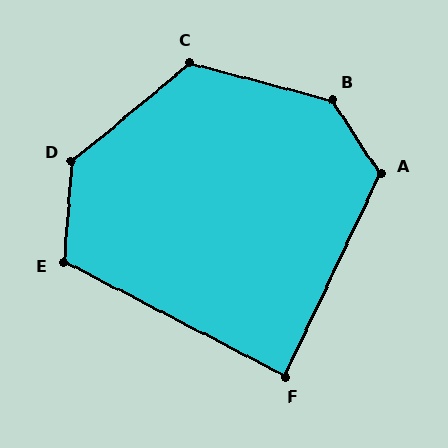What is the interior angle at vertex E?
Approximately 113 degrees (obtuse).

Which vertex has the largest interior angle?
B, at approximately 138 degrees.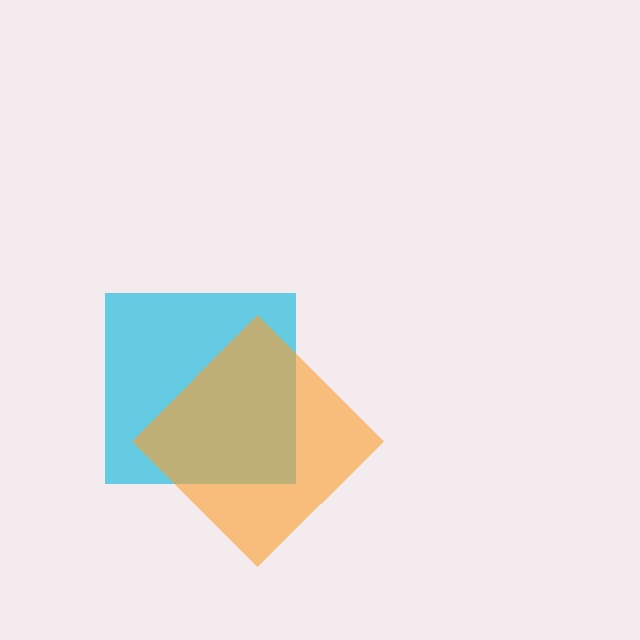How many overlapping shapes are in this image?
There are 2 overlapping shapes in the image.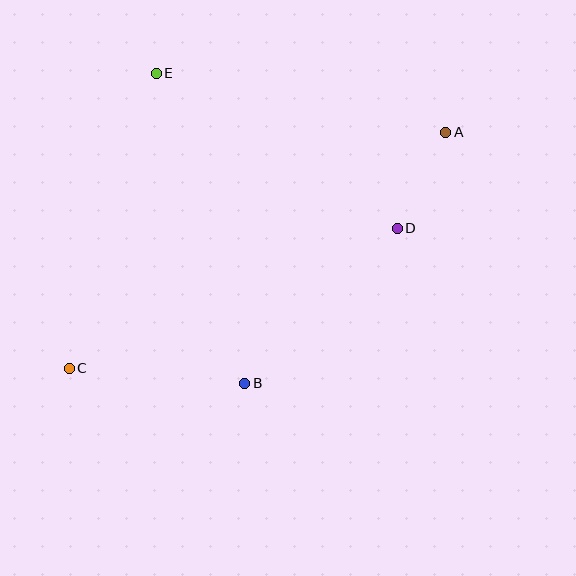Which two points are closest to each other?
Points A and D are closest to each other.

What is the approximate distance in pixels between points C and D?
The distance between C and D is approximately 356 pixels.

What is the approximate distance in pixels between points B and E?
The distance between B and E is approximately 322 pixels.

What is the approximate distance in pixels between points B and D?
The distance between B and D is approximately 218 pixels.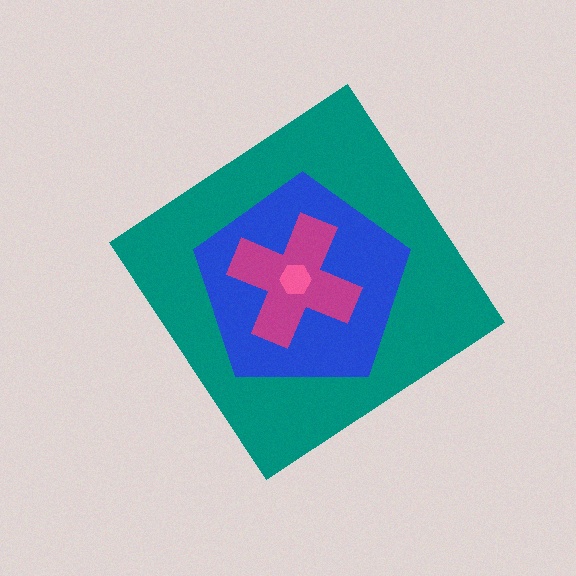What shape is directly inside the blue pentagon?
The magenta cross.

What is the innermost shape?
The pink hexagon.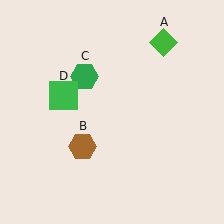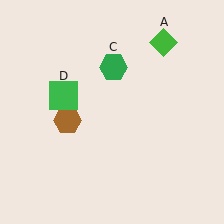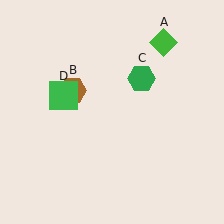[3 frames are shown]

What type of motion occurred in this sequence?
The brown hexagon (object B), green hexagon (object C) rotated clockwise around the center of the scene.